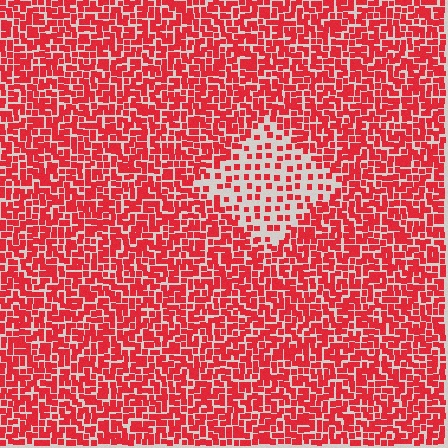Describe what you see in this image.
The image contains small red elements arranged at two different densities. A diamond-shaped region is visible where the elements are less densely packed than the surrounding area.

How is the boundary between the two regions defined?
The boundary is defined by a change in element density (approximately 2.5x ratio). All elements are the same color, size, and shape.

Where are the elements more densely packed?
The elements are more densely packed outside the diamond boundary.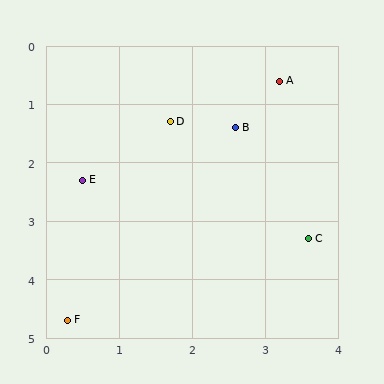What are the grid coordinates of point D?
Point D is at approximately (1.7, 1.3).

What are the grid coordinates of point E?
Point E is at approximately (0.5, 2.3).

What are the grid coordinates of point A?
Point A is at approximately (3.2, 0.6).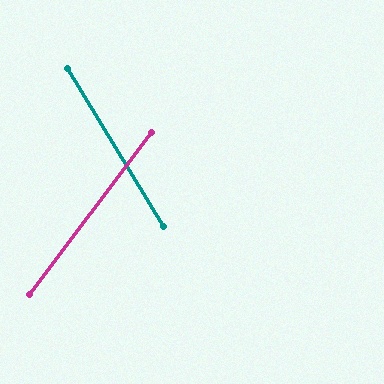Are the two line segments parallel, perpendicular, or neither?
Neither parallel nor perpendicular — they differ by about 68°.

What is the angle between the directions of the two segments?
Approximately 68 degrees.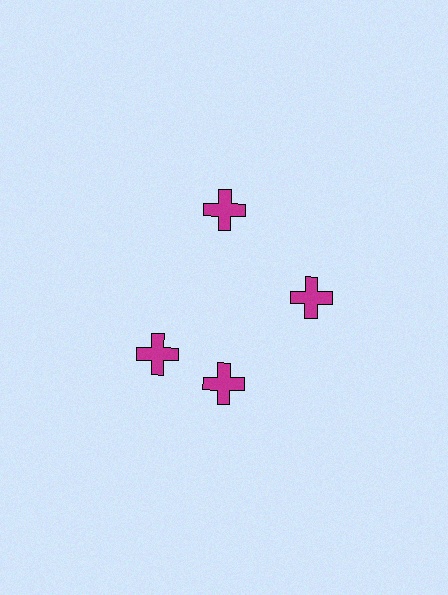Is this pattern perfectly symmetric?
No. The 4 magenta crosses are arranged in a ring, but one element near the 9 o'clock position is rotated out of alignment along the ring, breaking the 4-fold rotational symmetry.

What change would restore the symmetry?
The symmetry would be restored by rotating it back into even spacing with its neighbors so that all 4 crosses sit at equal angles and equal distance from the center.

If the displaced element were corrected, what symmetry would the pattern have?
It would have 4-fold rotational symmetry — the pattern would map onto itself every 90 degrees.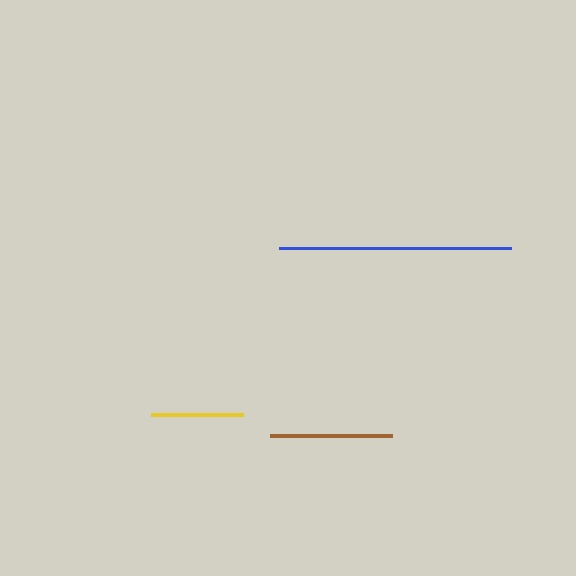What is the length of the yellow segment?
The yellow segment is approximately 92 pixels long.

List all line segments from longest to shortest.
From longest to shortest: blue, brown, yellow.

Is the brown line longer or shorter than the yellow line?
The brown line is longer than the yellow line.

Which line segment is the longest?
The blue line is the longest at approximately 232 pixels.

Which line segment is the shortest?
The yellow line is the shortest at approximately 92 pixels.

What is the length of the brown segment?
The brown segment is approximately 122 pixels long.